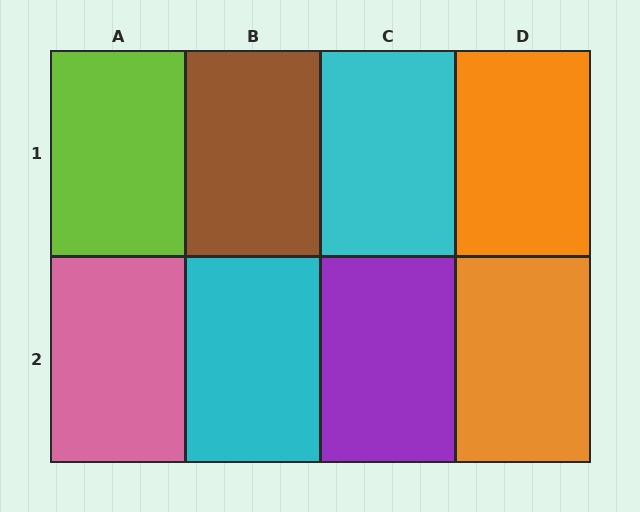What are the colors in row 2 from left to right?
Pink, cyan, purple, orange.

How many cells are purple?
1 cell is purple.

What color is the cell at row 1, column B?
Brown.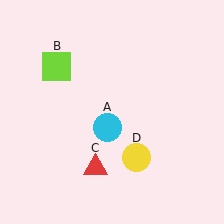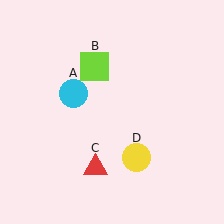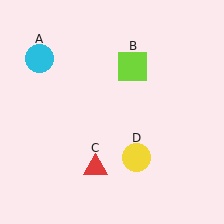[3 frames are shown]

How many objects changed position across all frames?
2 objects changed position: cyan circle (object A), lime square (object B).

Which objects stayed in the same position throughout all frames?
Red triangle (object C) and yellow circle (object D) remained stationary.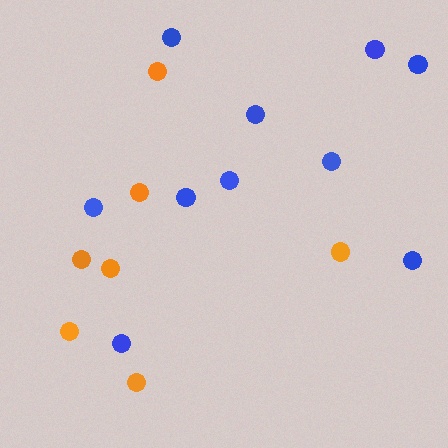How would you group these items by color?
There are 2 groups: one group of blue circles (10) and one group of orange circles (7).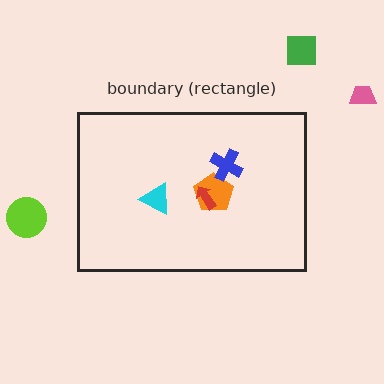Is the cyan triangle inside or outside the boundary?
Inside.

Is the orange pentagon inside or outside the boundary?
Inside.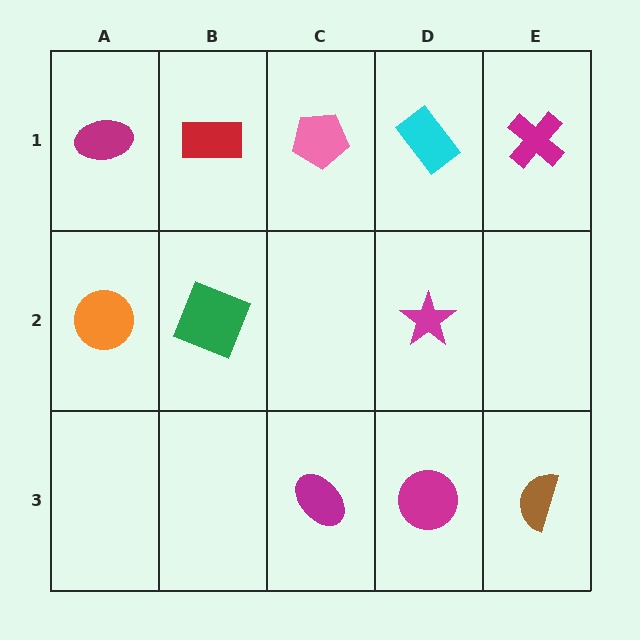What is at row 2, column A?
An orange circle.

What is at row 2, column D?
A magenta star.